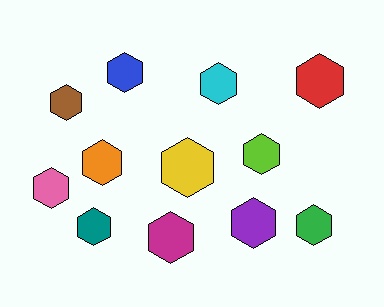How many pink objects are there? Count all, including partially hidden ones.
There is 1 pink object.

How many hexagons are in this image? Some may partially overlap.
There are 12 hexagons.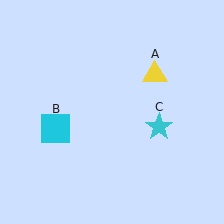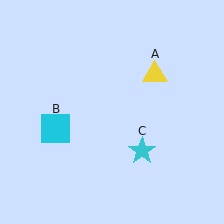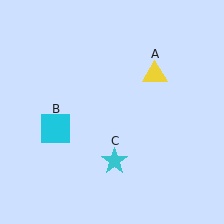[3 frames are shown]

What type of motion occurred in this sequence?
The cyan star (object C) rotated clockwise around the center of the scene.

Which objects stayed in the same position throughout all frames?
Yellow triangle (object A) and cyan square (object B) remained stationary.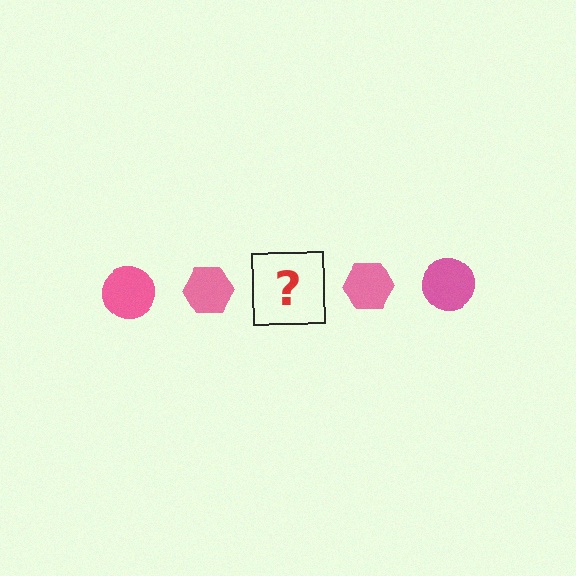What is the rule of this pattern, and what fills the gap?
The rule is that the pattern cycles through circle, hexagon shapes in pink. The gap should be filled with a pink circle.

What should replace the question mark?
The question mark should be replaced with a pink circle.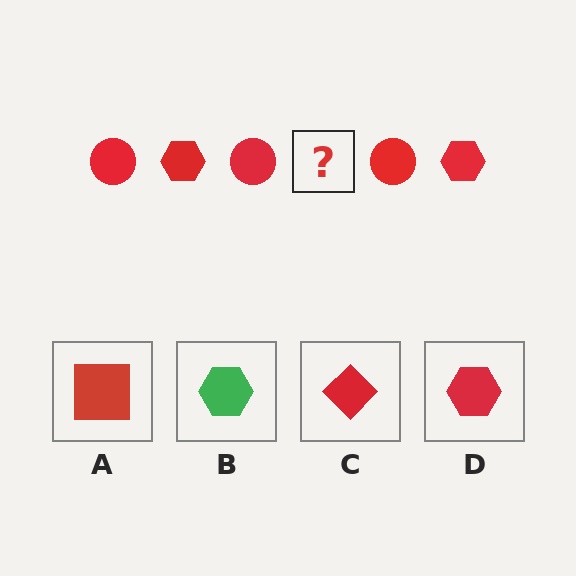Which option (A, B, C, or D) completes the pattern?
D.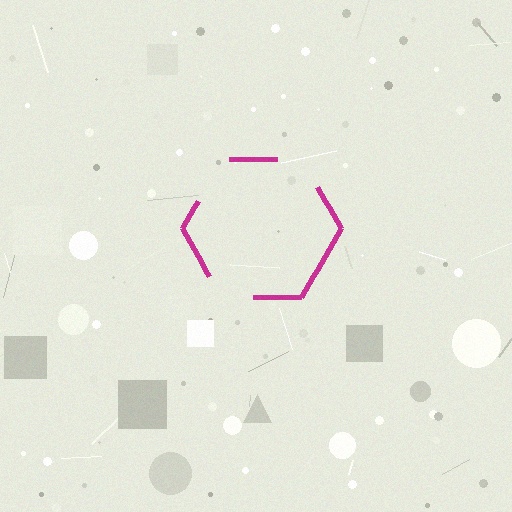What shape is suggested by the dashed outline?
The dashed outline suggests a hexagon.